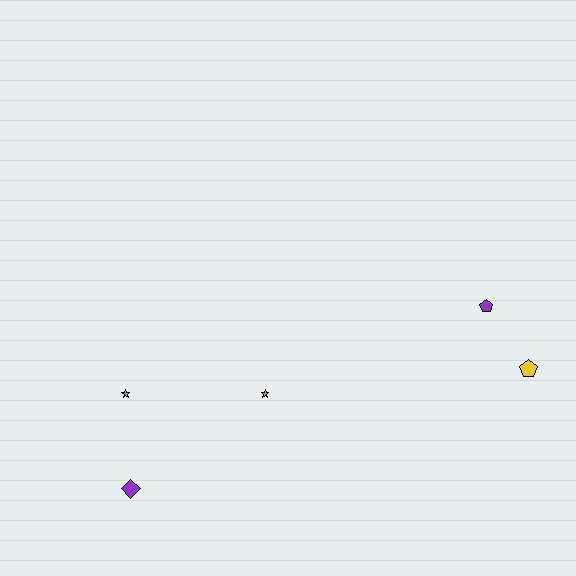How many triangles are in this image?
There are no triangles.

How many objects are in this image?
There are 5 objects.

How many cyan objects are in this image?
There is 1 cyan object.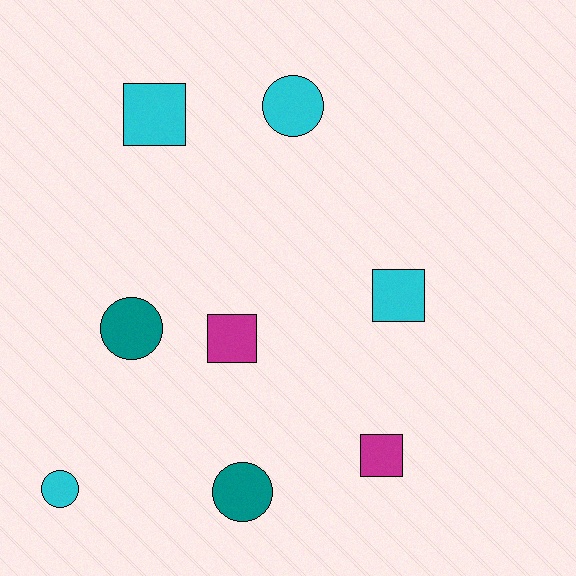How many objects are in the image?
There are 8 objects.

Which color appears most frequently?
Cyan, with 4 objects.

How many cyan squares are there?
There are 2 cyan squares.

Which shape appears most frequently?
Circle, with 4 objects.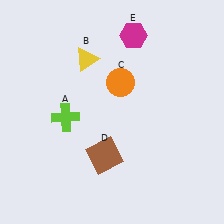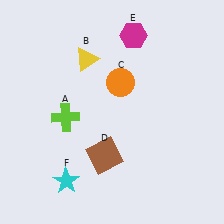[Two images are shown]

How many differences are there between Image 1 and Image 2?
There is 1 difference between the two images.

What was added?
A cyan star (F) was added in Image 2.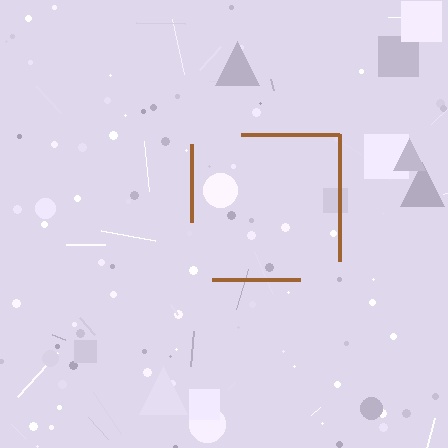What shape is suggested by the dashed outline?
The dashed outline suggests a square.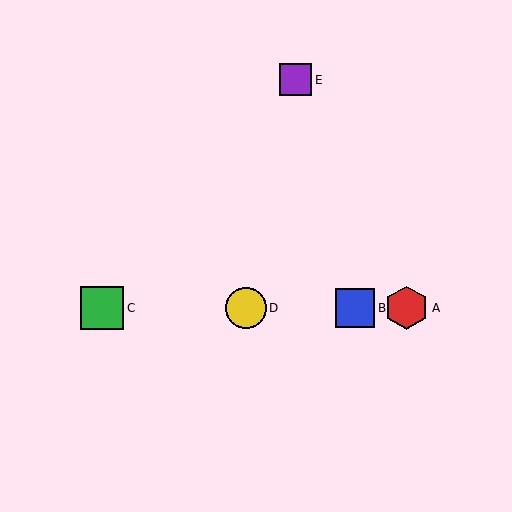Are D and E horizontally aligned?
No, D is at y≈308 and E is at y≈80.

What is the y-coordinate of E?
Object E is at y≈80.